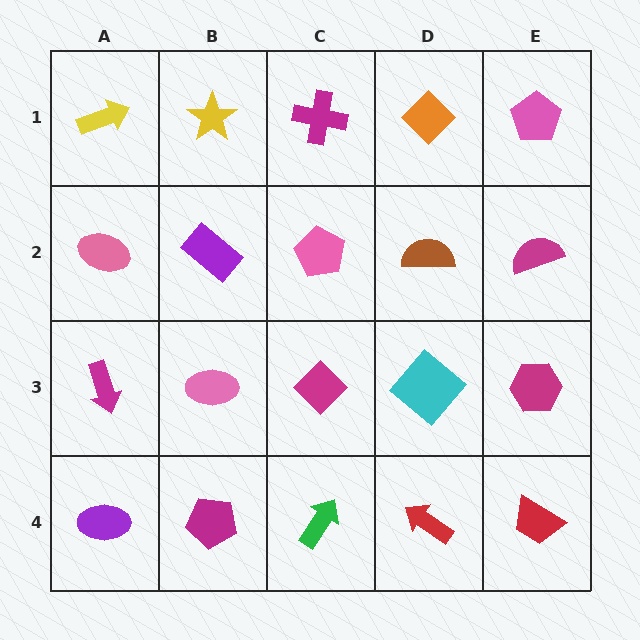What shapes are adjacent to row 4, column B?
A pink ellipse (row 3, column B), a purple ellipse (row 4, column A), a green arrow (row 4, column C).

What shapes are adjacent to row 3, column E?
A magenta semicircle (row 2, column E), a red trapezoid (row 4, column E), a cyan diamond (row 3, column D).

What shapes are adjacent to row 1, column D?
A brown semicircle (row 2, column D), a magenta cross (row 1, column C), a pink pentagon (row 1, column E).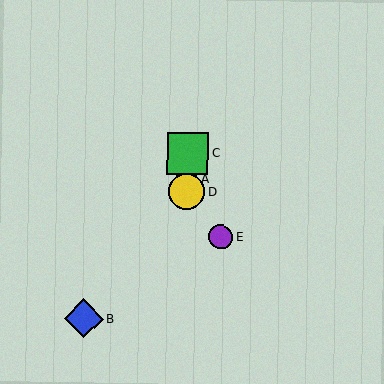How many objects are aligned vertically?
3 objects (A, C, D) are aligned vertically.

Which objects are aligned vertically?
Objects A, C, D are aligned vertically.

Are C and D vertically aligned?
Yes, both are at x≈187.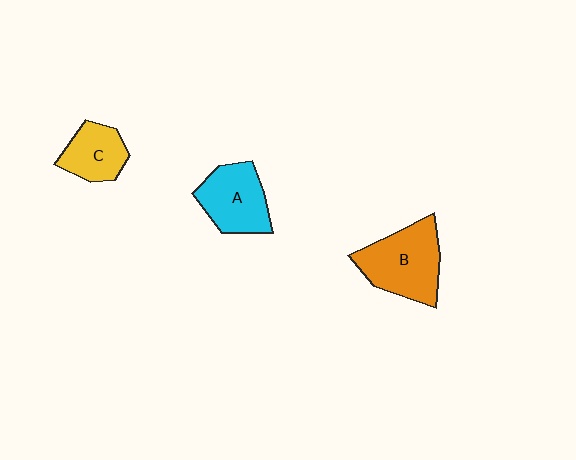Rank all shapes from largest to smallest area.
From largest to smallest: B (orange), A (cyan), C (yellow).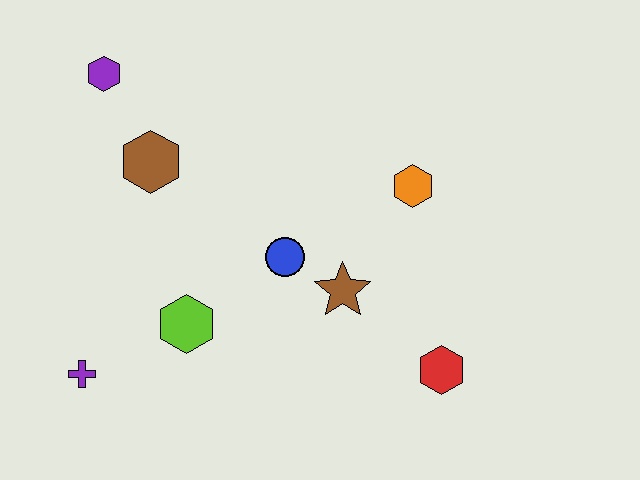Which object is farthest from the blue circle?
The purple hexagon is farthest from the blue circle.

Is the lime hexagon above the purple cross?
Yes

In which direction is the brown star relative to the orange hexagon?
The brown star is below the orange hexagon.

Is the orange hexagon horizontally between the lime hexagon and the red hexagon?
Yes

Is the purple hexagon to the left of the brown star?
Yes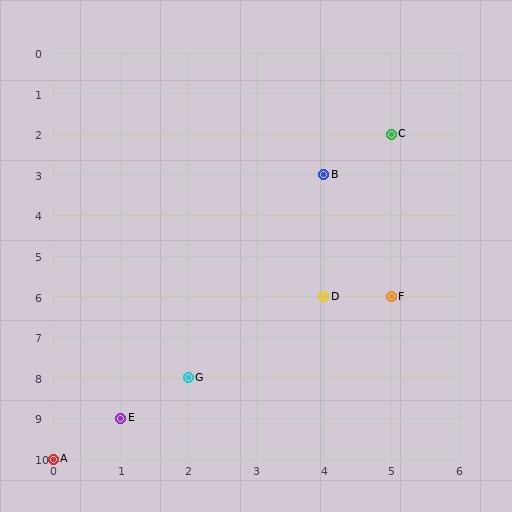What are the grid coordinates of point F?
Point F is at grid coordinates (5, 6).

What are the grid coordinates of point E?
Point E is at grid coordinates (1, 9).